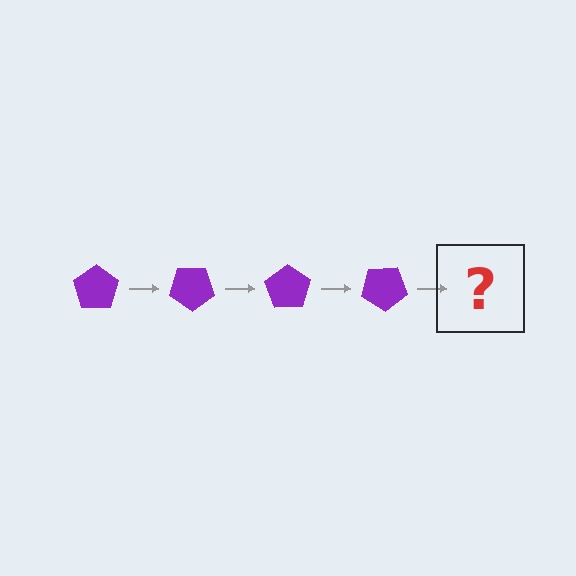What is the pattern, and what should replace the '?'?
The pattern is that the pentagon rotates 35 degrees each step. The '?' should be a purple pentagon rotated 140 degrees.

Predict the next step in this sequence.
The next step is a purple pentagon rotated 140 degrees.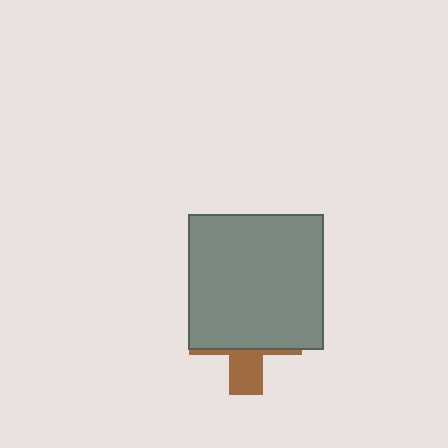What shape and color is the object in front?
The object in front is a gray square.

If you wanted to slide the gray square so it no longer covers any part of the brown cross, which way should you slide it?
Slide it up — that is the most direct way to separate the two shapes.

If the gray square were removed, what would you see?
You would see the complete brown cross.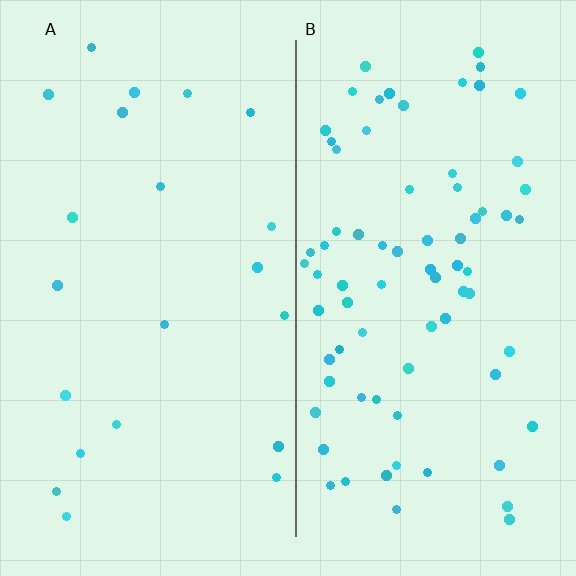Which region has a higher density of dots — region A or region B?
B (the right).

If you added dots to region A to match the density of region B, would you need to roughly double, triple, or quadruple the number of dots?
Approximately quadruple.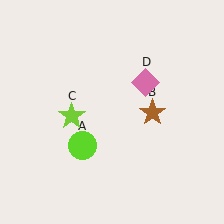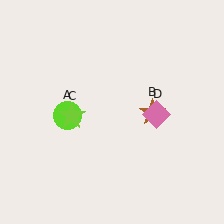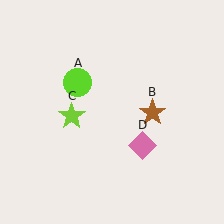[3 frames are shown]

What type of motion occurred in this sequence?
The lime circle (object A), pink diamond (object D) rotated clockwise around the center of the scene.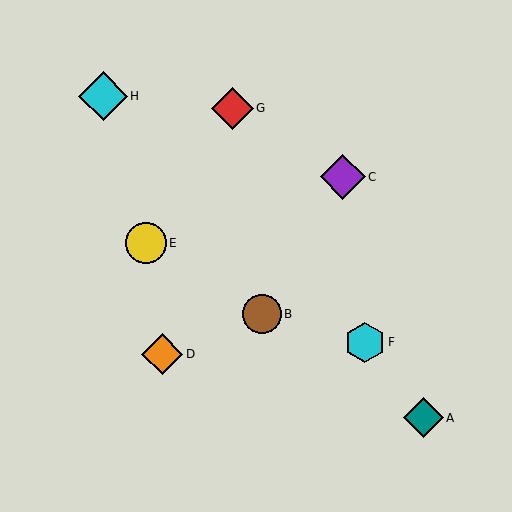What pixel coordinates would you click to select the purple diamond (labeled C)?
Click at (343, 177) to select the purple diamond C.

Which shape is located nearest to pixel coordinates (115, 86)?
The cyan diamond (labeled H) at (103, 96) is nearest to that location.